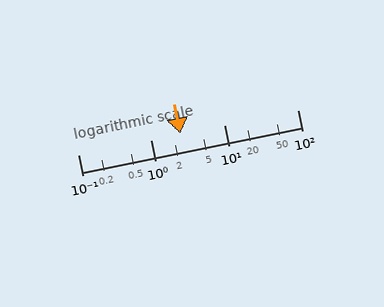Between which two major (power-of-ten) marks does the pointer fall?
The pointer is between 1 and 10.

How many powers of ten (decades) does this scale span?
The scale spans 3 decades, from 0.1 to 100.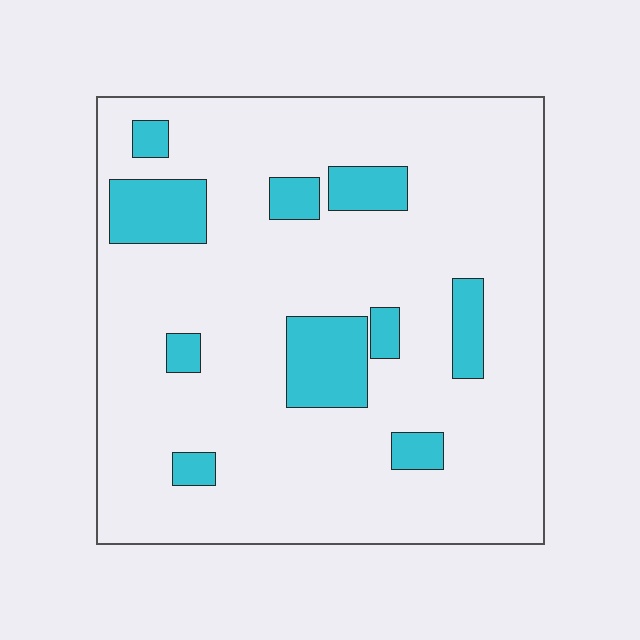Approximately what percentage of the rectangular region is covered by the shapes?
Approximately 15%.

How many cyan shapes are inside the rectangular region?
10.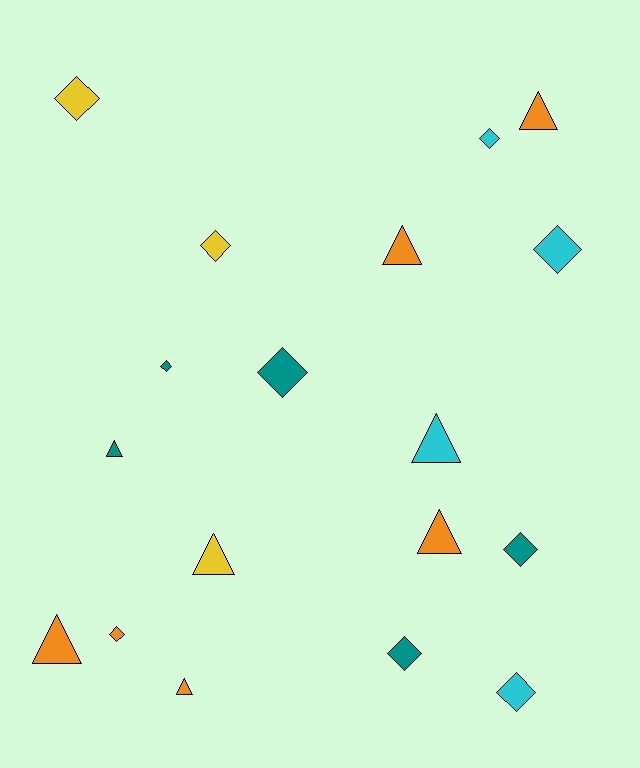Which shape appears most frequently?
Diamond, with 10 objects.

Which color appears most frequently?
Orange, with 6 objects.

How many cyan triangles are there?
There is 1 cyan triangle.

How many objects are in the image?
There are 18 objects.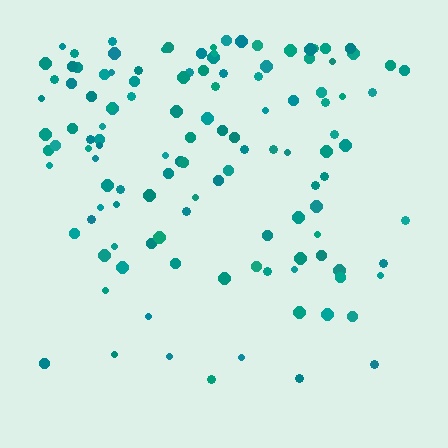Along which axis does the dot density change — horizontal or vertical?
Vertical.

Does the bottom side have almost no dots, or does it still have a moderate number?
Still a moderate number, just noticeably fewer than the top.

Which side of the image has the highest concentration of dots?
The top.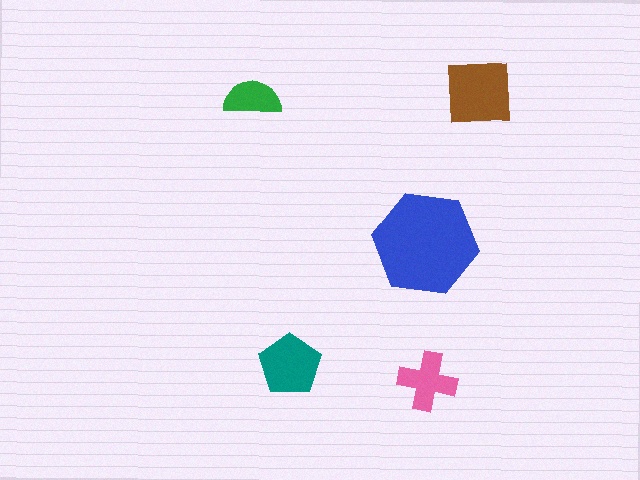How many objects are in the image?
There are 5 objects in the image.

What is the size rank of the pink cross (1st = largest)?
4th.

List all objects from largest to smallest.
The blue hexagon, the brown square, the teal pentagon, the pink cross, the green semicircle.